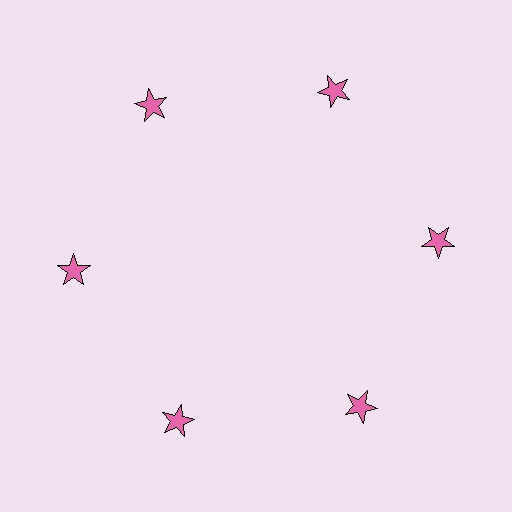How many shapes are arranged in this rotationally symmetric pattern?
There are 6 shapes, arranged in 6 groups of 1.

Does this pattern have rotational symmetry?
Yes, this pattern has 6-fold rotational symmetry. It looks the same after rotating 60 degrees around the center.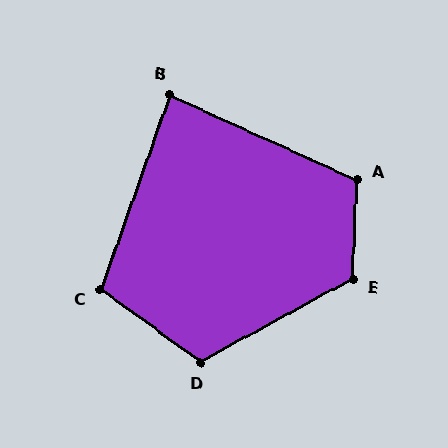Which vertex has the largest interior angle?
E, at approximately 121 degrees.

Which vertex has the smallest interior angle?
B, at approximately 85 degrees.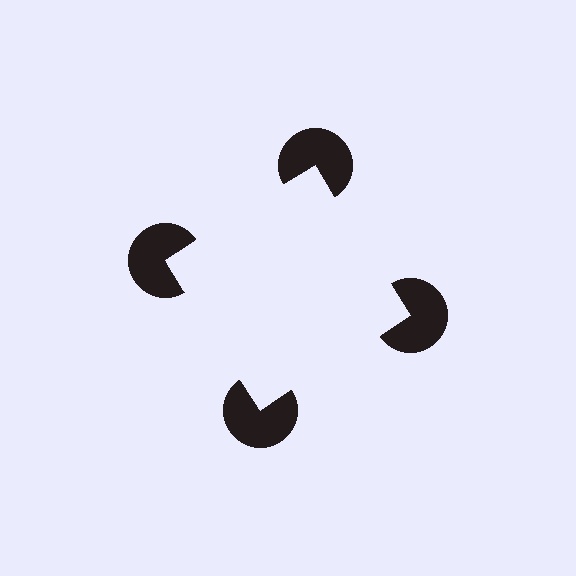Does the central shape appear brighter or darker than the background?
It typically appears slightly brighter than the background, even though no actual brightness change is drawn.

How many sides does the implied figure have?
4 sides.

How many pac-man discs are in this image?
There are 4 — one at each vertex of the illusory square.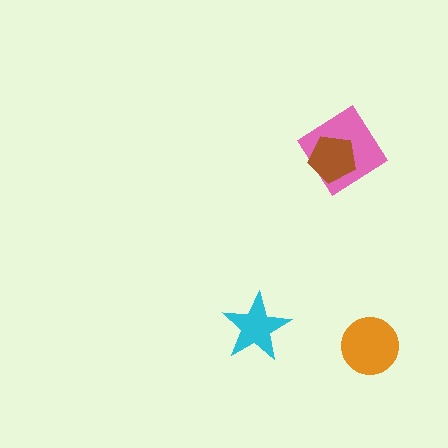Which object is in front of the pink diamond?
The brown pentagon is in front of the pink diamond.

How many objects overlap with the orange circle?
0 objects overlap with the orange circle.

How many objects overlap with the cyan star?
0 objects overlap with the cyan star.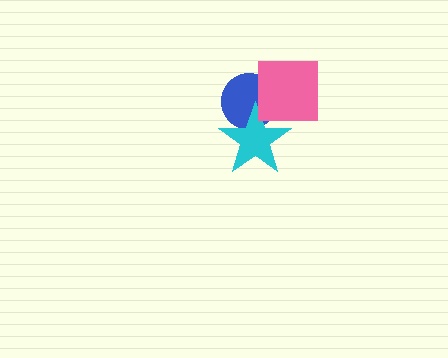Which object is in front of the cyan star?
The pink square is in front of the cyan star.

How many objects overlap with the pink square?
2 objects overlap with the pink square.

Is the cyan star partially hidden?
Yes, it is partially covered by another shape.